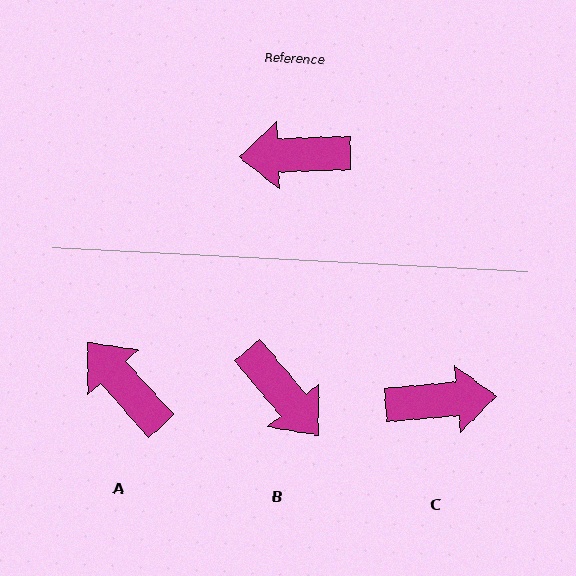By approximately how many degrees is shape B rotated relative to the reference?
Approximately 128 degrees counter-clockwise.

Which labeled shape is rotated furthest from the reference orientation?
C, about 177 degrees away.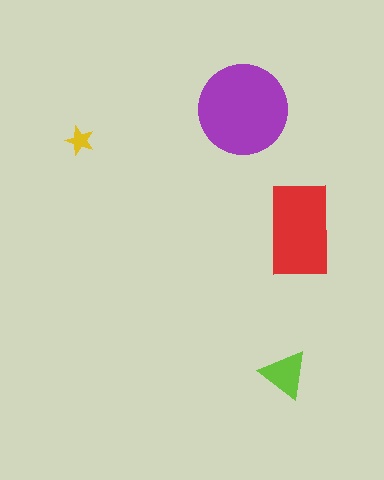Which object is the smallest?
The yellow star.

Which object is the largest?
The purple circle.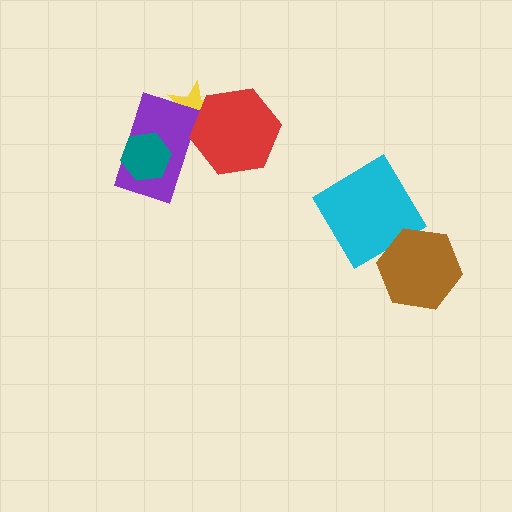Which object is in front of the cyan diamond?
The brown hexagon is in front of the cyan diamond.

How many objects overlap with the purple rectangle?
3 objects overlap with the purple rectangle.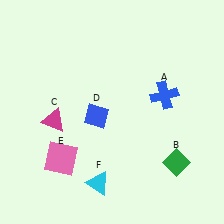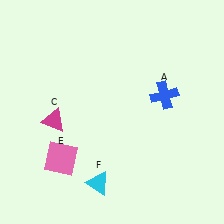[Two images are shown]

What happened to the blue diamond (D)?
The blue diamond (D) was removed in Image 2. It was in the bottom-left area of Image 1.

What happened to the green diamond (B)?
The green diamond (B) was removed in Image 2. It was in the bottom-right area of Image 1.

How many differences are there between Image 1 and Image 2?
There are 2 differences between the two images.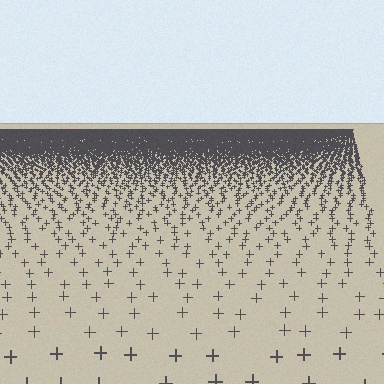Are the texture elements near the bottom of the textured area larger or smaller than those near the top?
Larger. Near the bottom, elements are closer to the viewer and appear at a bigger on-screen size.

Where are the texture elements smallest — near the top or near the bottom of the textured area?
Near the top.